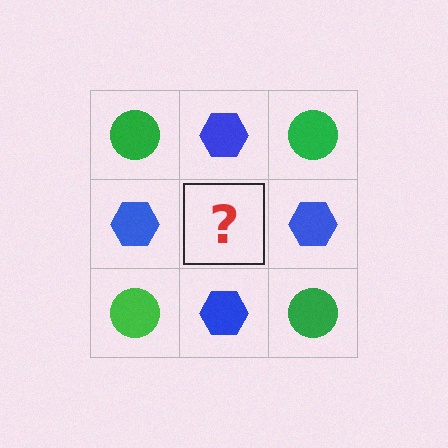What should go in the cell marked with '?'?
The missing cell should contain a green circle.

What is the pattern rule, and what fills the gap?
The rule is that it alternates green circle and blue hexagon in a checkerboard pattern. The gap should be filled with a green circle.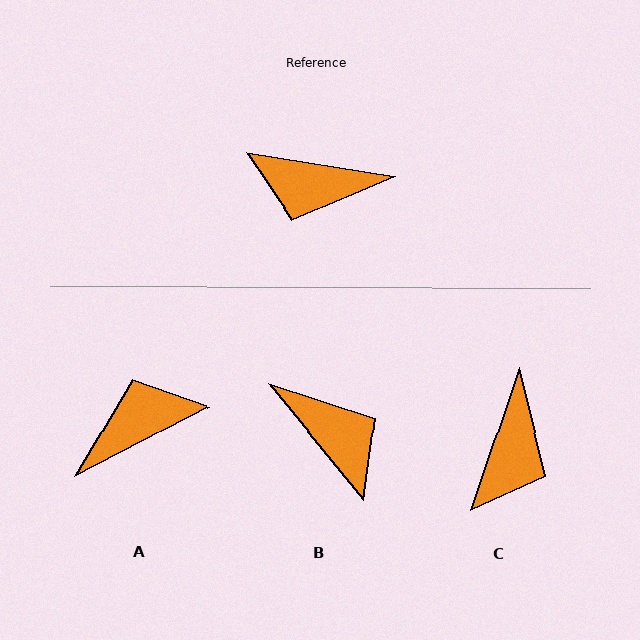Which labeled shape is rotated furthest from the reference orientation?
A, about 143 degrees away.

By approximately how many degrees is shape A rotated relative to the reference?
Approximately 143 degrees clockwise.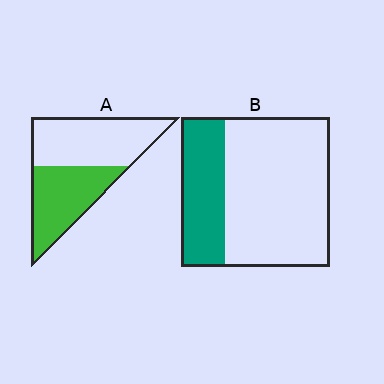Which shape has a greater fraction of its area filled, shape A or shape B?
Shape A.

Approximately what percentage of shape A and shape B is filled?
A is approximately 45% and B is approximately 30%.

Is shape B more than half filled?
No.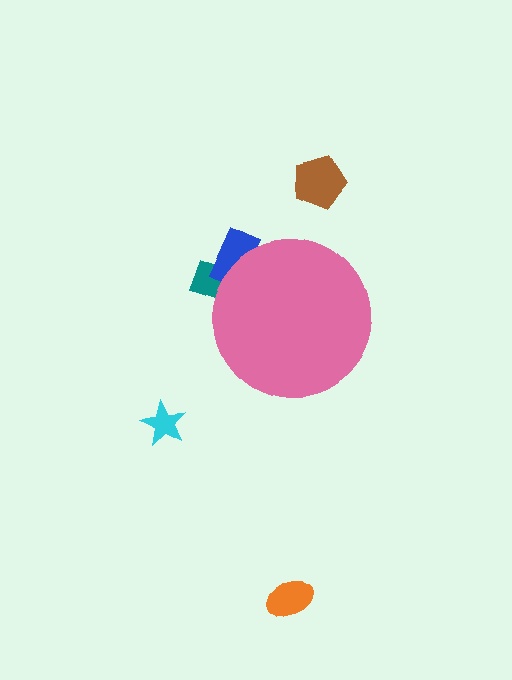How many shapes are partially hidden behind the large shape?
2 shapes are partially hidden.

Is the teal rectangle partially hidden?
Yes, the teal rectangle is partially hidden behind the pink circle.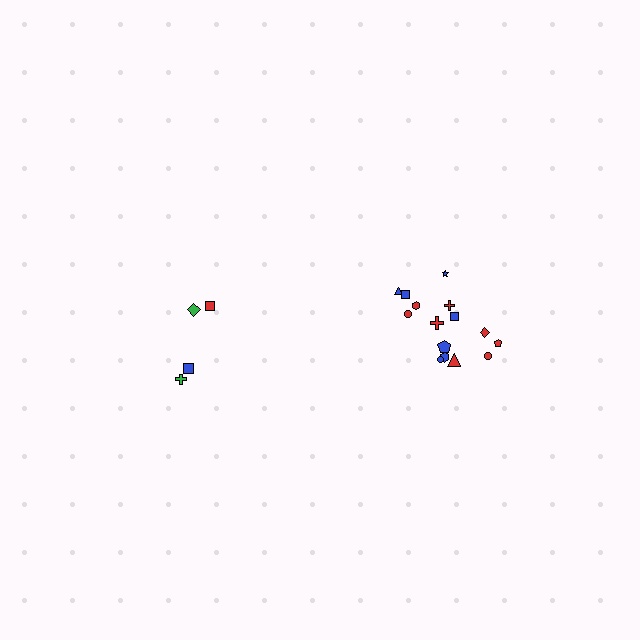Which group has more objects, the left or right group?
The right group.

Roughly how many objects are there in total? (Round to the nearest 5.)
Roughly 20 objects in total.